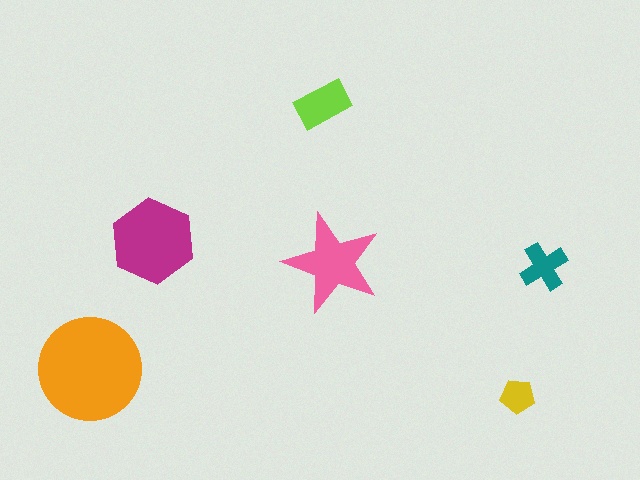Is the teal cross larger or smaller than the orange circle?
Smaller.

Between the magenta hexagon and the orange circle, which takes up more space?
The orange circle.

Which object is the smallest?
The yellow pentagon.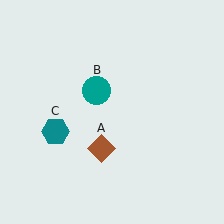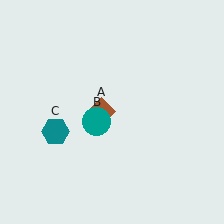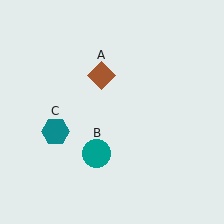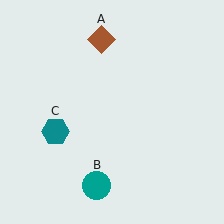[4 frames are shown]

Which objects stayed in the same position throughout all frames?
Teal hexagon (object C) remained stationary.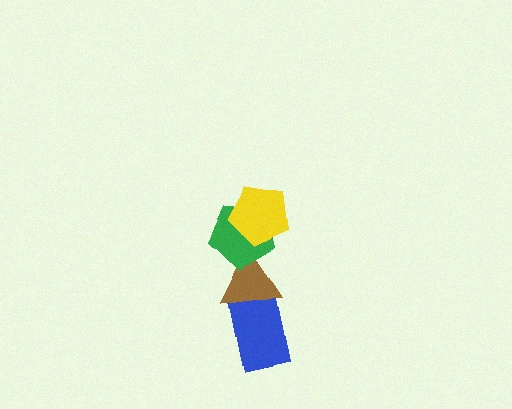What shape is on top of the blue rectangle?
The brown triangle is on top of the blue rectangle.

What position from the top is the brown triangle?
The brown triangle is 3rd from the top.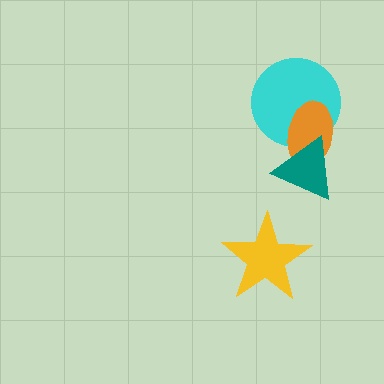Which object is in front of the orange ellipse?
The teal triangle is in front of the orange ellipse.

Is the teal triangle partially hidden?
No, no other shape covers it.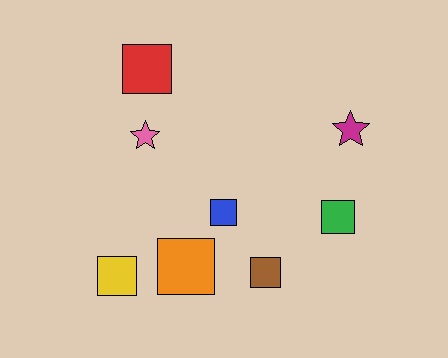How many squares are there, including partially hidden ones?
There are 6 squares.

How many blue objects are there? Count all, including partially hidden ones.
There is 1 blue object.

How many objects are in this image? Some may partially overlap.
There are 8 objects.